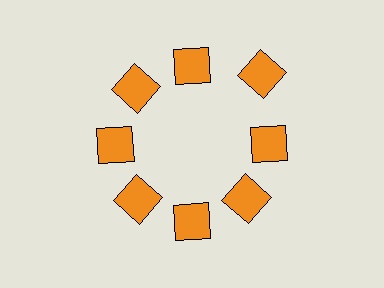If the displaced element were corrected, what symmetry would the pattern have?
It would have 8-fold rotational symmetry — the pattern would map onto itself every 45 degrees.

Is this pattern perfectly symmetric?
No. The 8 orange squares are arranged in a ring, but one element near the 2 o'clock position is pushed outward from the center, breaking the 8-fold rotational symmetry.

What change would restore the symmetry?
The symmetry would be restored by moving it inward, back onto the ring so that all 8 squares sit at equal angles and equal distance from the center.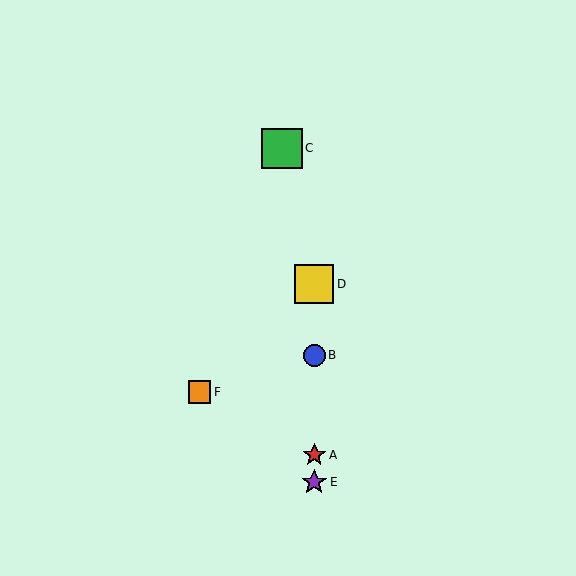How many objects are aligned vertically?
4 objects (A, B, D, E) are aligned vertically.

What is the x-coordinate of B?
Object B is at x≈314.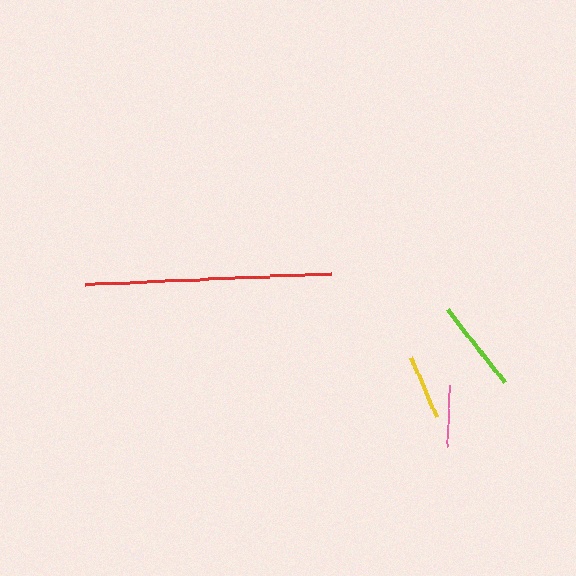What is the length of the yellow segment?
The yellow segment is approximately 64 pixels long.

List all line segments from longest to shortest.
From longest to shortest: red, lime, yellow, pink.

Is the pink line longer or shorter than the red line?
The red line is longer than the pink line.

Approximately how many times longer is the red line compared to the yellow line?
The red line is approximately 3.8 times the length of the yellow line.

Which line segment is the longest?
The red line is the longest at approximately 246 pixels.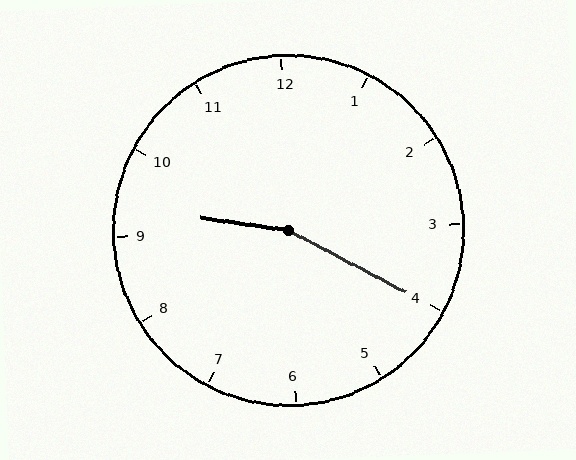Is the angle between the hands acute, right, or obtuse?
It is obtuse.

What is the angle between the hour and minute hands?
Approximately 160 degrees.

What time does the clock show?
9:20.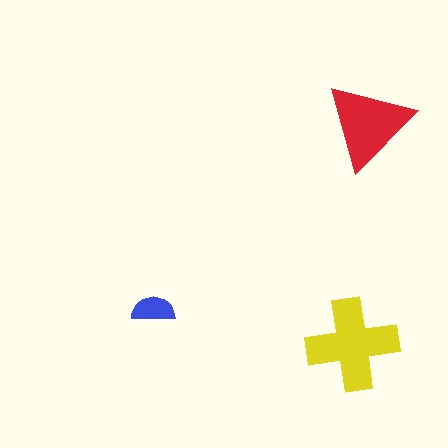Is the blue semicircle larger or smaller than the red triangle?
Smaller.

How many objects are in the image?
There are 3 objects in the image.